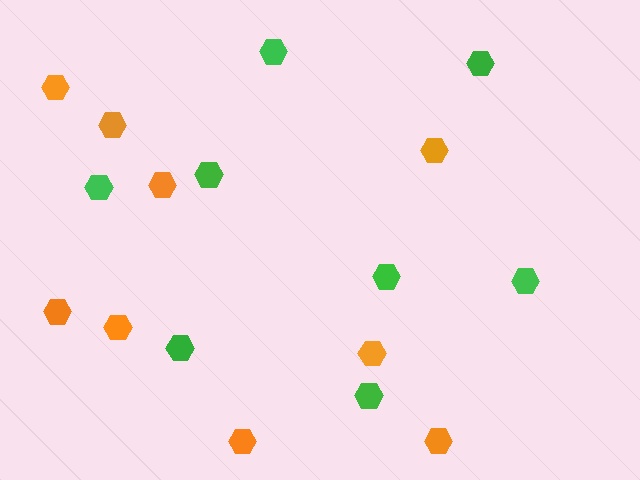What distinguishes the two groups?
There are 2 groups: one group of green hexagons (8) and one group of orange hexagons (9).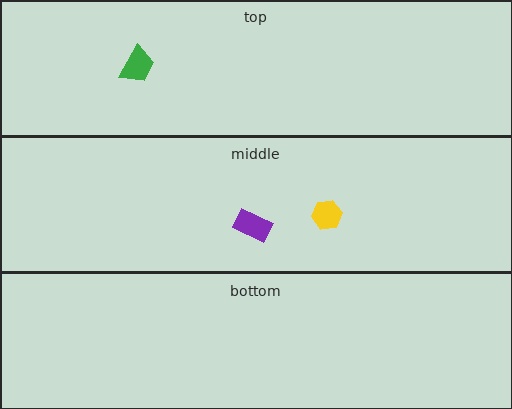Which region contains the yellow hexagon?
The middle region.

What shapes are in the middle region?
The yellow hexagon, the purple rectangle.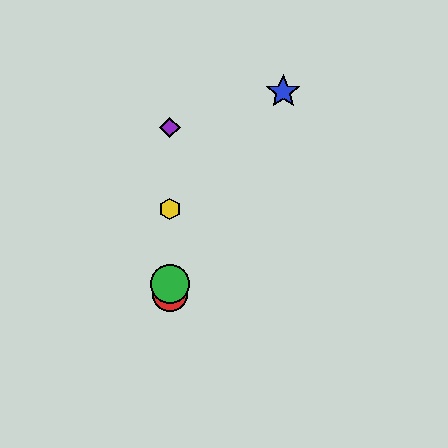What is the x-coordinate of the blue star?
The blue star is at x≈283.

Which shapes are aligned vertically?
The red circle, the green circle, the yellow hexagon, the purple diamond are aligned vertically.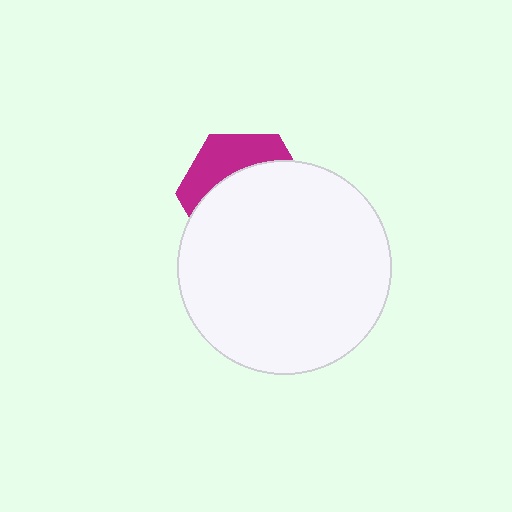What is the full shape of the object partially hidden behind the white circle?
The partially hidden object is a magenta hexagon.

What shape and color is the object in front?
The object in front is a white circle.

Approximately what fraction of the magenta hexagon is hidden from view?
Roughly 67% of the magenta hexagon is hidden behind the white circle.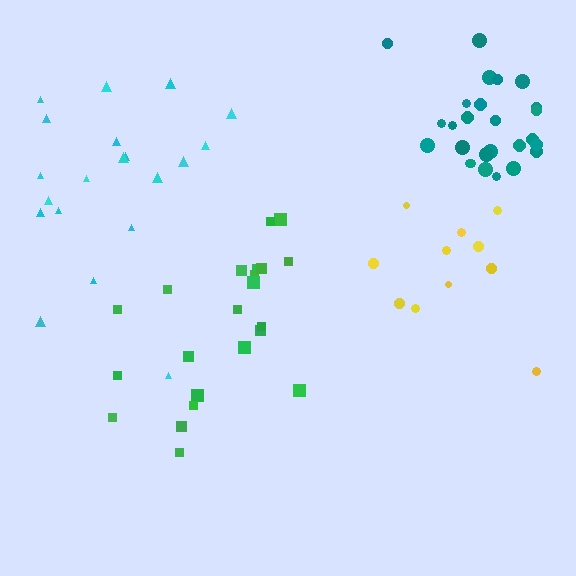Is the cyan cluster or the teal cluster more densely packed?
Teal.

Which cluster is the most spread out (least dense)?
Yellow.